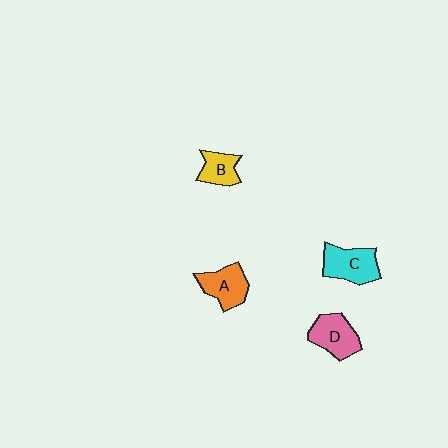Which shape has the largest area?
Shape C (cyan).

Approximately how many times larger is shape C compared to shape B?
Approximately 1.5 times.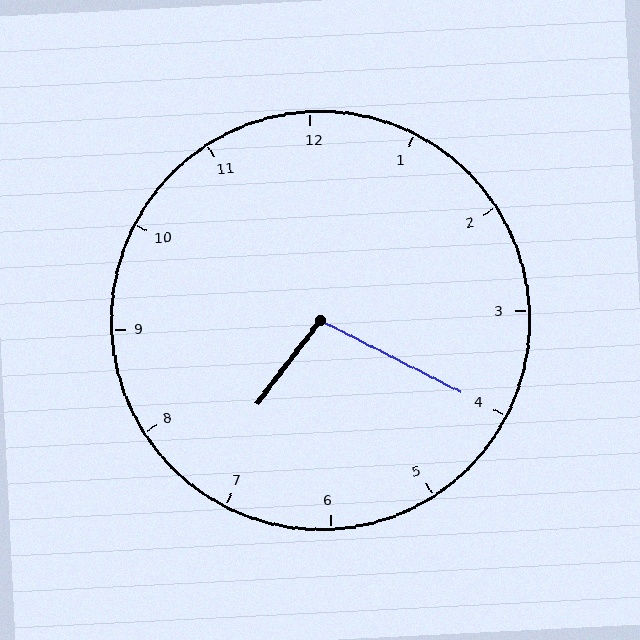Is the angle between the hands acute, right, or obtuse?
It is obtuse.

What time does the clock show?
7:20.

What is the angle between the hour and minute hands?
Approximately 100 degrees.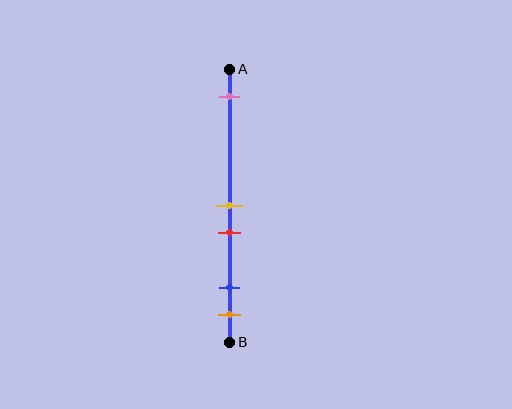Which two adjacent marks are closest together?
The yellow and red marks are the closest adjacent pair.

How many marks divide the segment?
There are 5 marks dividing the segment.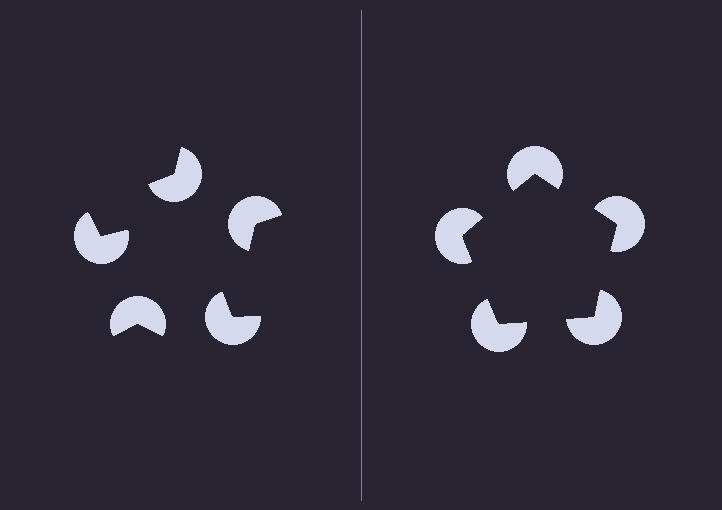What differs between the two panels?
The pac-man discs are positioned identically on both sides; only the wedge orientations differ. On the right they align to a pentagon; on the left they are misaligned.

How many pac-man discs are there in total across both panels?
10 — 5 on each side.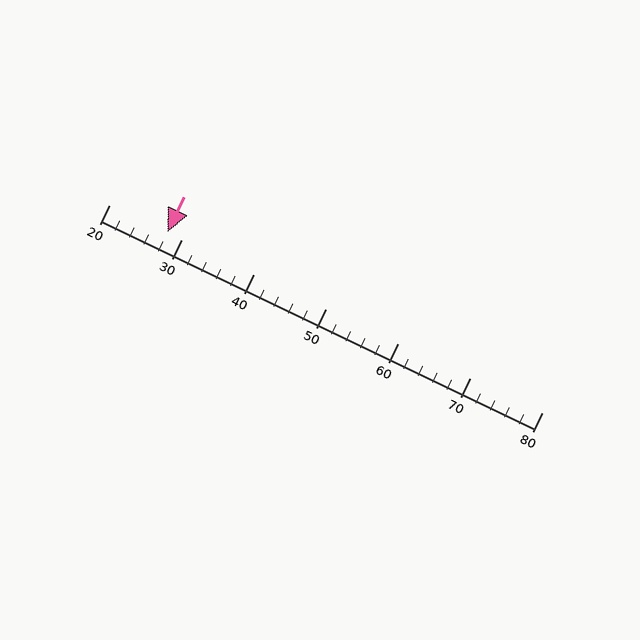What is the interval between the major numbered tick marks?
The major tick marks are spaced 10 units apart.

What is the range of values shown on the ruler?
The ruler shows values from 20 to 80.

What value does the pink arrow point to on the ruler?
The pink arrow points to approximately 28.